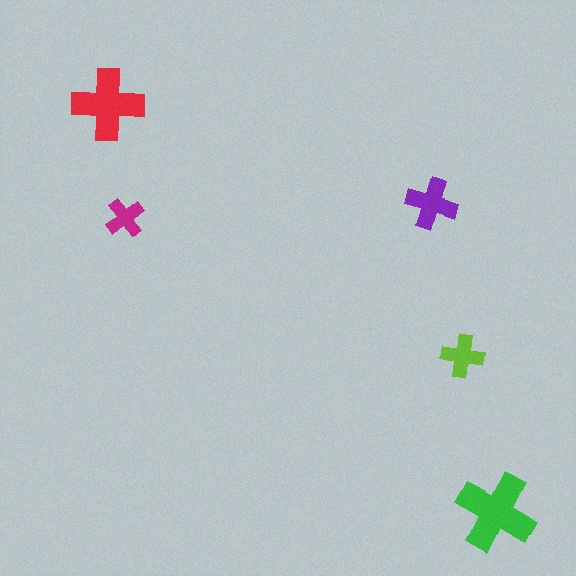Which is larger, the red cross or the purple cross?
The red one.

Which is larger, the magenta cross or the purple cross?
The purple one.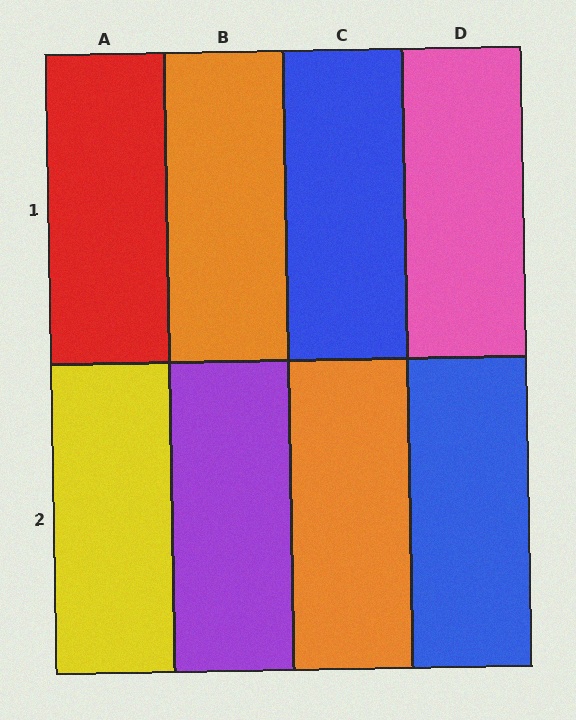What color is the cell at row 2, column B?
Purple.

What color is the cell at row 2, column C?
Orange.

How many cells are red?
1 cell is red.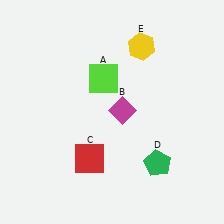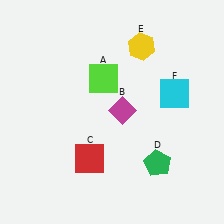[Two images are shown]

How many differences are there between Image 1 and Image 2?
There is 1 difference between the two images.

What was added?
A cyan square (F) was added in Image 2.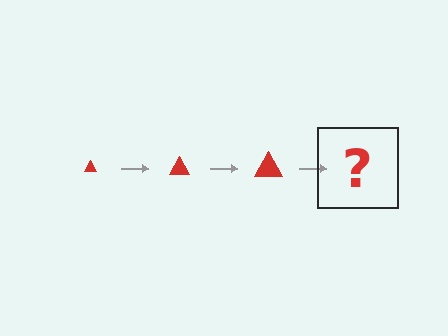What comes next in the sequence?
The next element should be a red triangle, larger than the previous one.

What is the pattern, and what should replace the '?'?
The pattern is that the triangle gets progressively larger each step. The '?' should be a red triangle, larger than the previous one.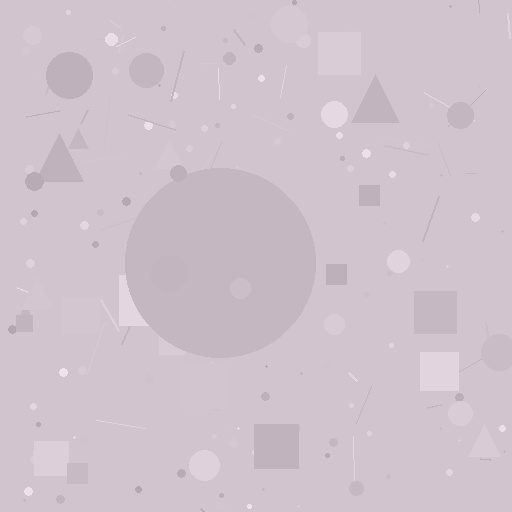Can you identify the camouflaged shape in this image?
The camouflaged shape is a circle.